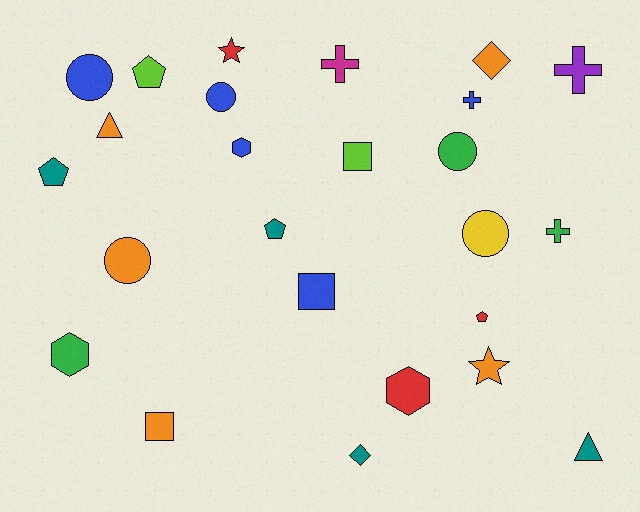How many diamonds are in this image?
There are 2 diamonds.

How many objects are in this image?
There are 25 objects.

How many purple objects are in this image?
There is 1 purple object.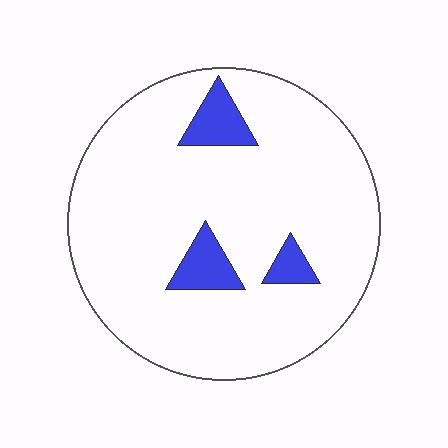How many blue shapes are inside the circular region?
3.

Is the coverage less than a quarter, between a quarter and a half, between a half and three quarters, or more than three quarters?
Less than a quarter.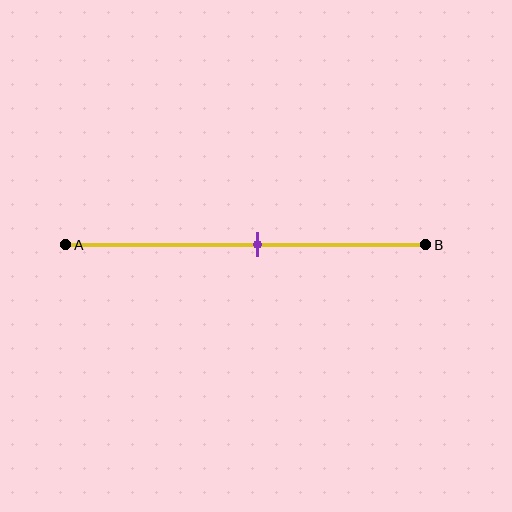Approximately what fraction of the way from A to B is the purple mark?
The purple mark is approximately 55% of the way from A to B.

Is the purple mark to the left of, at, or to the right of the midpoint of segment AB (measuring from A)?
The purple mark is to the right of the midpoint of segment AB.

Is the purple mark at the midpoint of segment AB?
No, the mark is at about 55% from A, not at the 50% midpoint.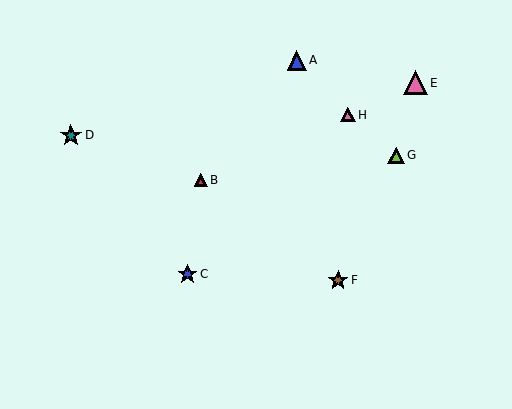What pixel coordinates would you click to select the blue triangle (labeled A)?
Click at (297, 60) to select the blue triangle A.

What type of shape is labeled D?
Shape D is a teal star.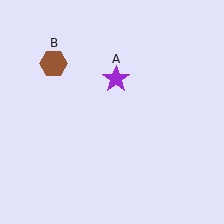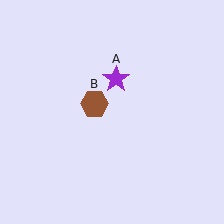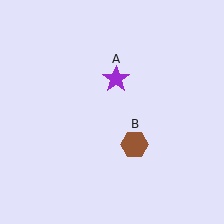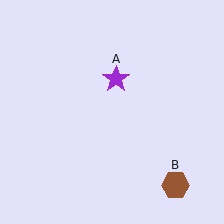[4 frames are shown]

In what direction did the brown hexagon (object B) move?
The brown hexagon (object B) moved down and to the right.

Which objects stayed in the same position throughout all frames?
Purple star (object A) remained stationary.